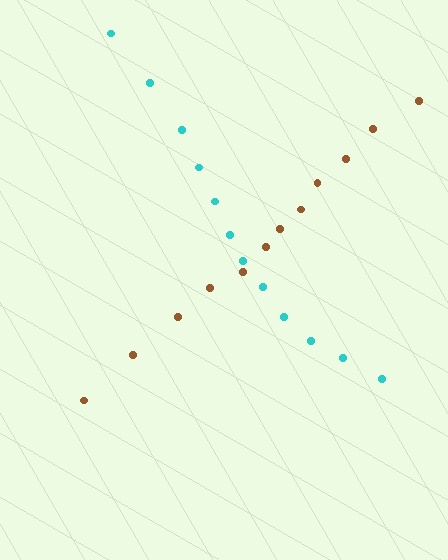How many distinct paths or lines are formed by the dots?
There are 2 distinct paths.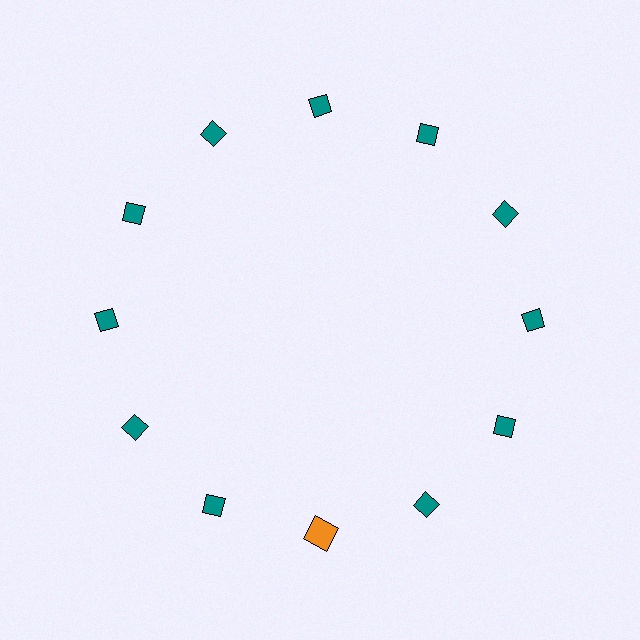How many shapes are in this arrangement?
There are 12 shapes arranged in a ring pattern.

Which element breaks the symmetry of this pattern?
The orange square at roughly the 6 o'clock position breaks the symmetry. All other shapes are teal diamonds.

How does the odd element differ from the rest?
It differs in both color (orange instead of teal) and shape (square instead of diamond).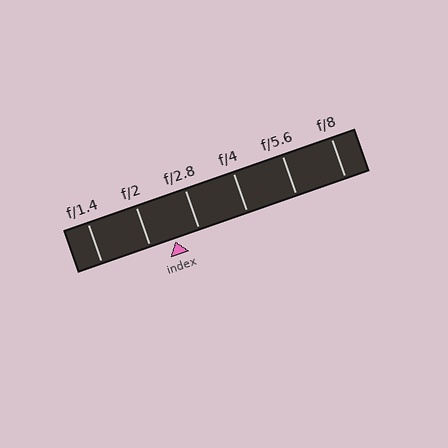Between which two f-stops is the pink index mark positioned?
The index mark is between f/2 and f/2.8.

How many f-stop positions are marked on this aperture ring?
There are 6 f-stop positions marked.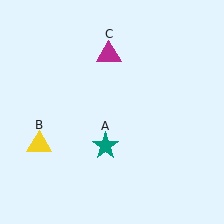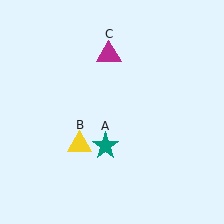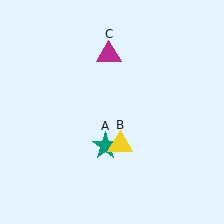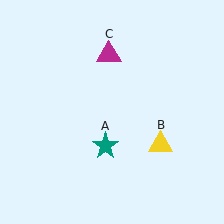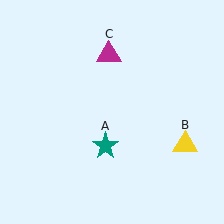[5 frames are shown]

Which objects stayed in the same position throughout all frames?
Teal star (object A) and magenta triangle (object C) remained stationary.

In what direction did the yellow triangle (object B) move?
The yellow triangle (object B) moved right.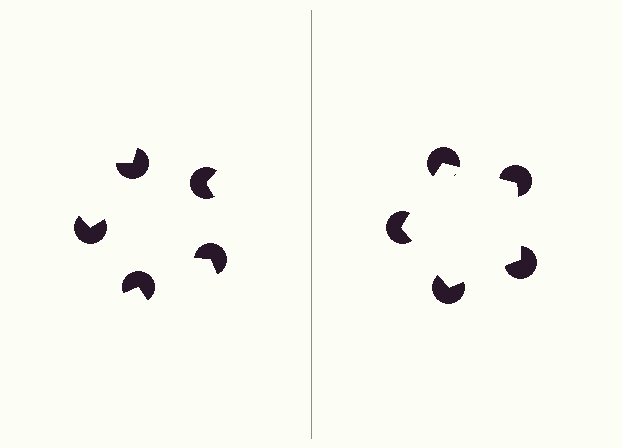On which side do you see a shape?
An illusory pentagon appears on the right side. On the left side the wedge cuts are rotated, so no coherent shape forms.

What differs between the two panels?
The pac-man discs are positioned identically on both sides; only the wedge orientations differ. On the right they align to a pentagon; on the left they are misaligned.